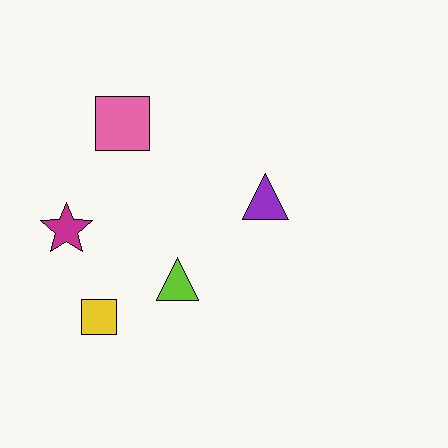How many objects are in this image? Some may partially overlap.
There are 5 objects.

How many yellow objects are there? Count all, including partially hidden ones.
There is 1 yellow object.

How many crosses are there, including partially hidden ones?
There are no crosses.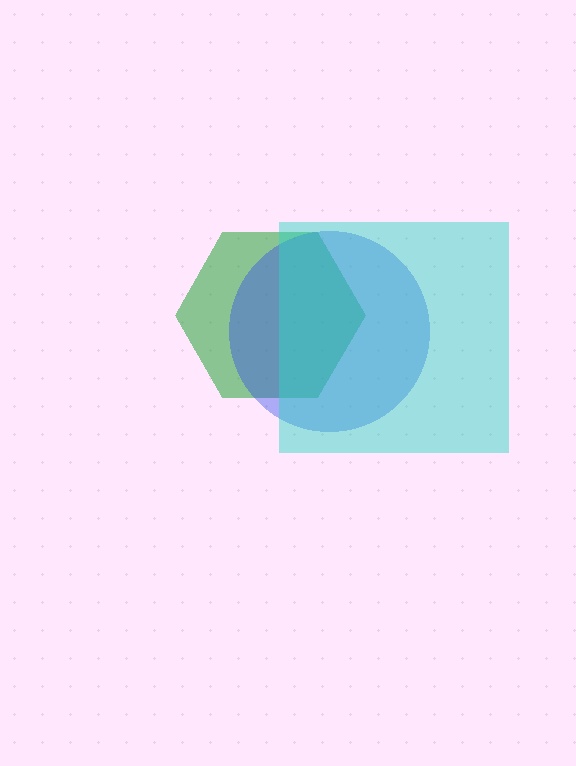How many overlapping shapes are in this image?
There are 3 overlapping shapes in the image.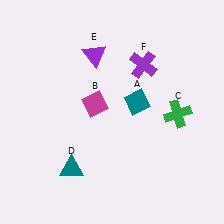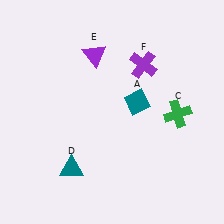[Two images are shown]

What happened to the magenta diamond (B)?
The magenta diamond (B) was removed in Image 2. It was in the top-left area of Image 1.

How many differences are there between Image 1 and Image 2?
There is 1 difference between the two images.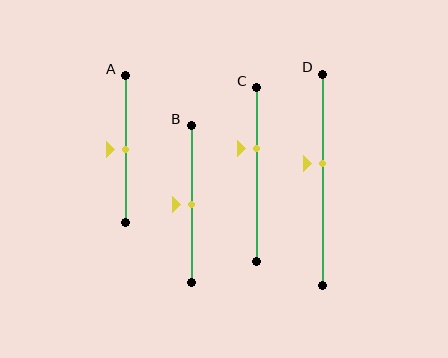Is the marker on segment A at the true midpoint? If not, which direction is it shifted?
Yes, the marker on segment A is at the true midpoint.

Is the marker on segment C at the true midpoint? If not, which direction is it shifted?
No, the marker on segment C is shifted upward by about 15% of the segment length.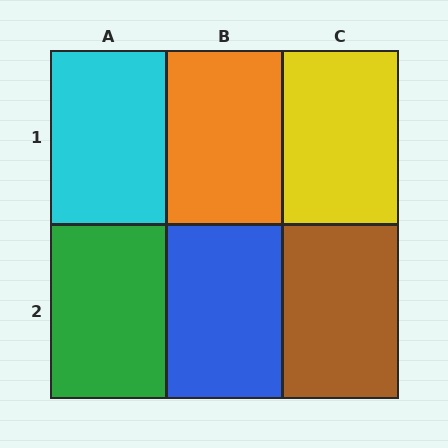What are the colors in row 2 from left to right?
Green, blue, brown.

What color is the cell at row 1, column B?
Orange.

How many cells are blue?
1 cell is blue.